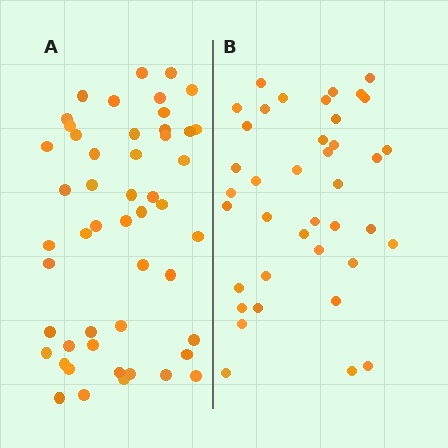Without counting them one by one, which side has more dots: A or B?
Region A (the left region) has more dots.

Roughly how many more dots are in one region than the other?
Region A has roughly 12 or so more dots than region B.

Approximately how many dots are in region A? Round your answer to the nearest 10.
About 50 dots.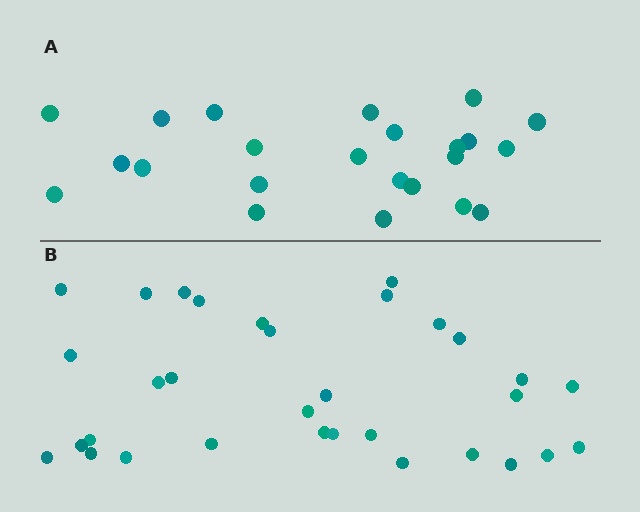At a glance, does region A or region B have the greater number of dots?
Region B (the bottom region) has more dots.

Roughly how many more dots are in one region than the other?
Region B has roughly 8 or so more dots than region A.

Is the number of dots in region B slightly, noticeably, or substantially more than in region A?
Region B has noticeably more, but not dramatically so. The ratio is roughly 1.4 to 1.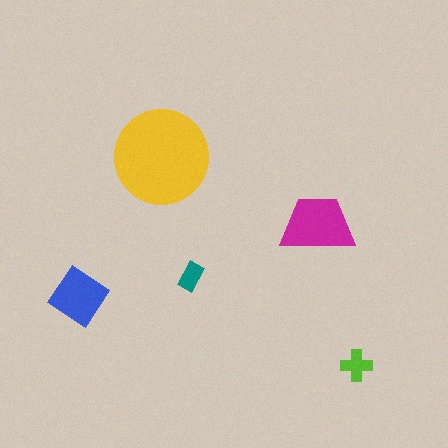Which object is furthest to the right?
The lime cross is rightmost.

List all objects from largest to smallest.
The yellow circle, the magenta trapezoid, the blue diamond, the lime cross, the teal rectangle.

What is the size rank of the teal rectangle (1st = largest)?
5th.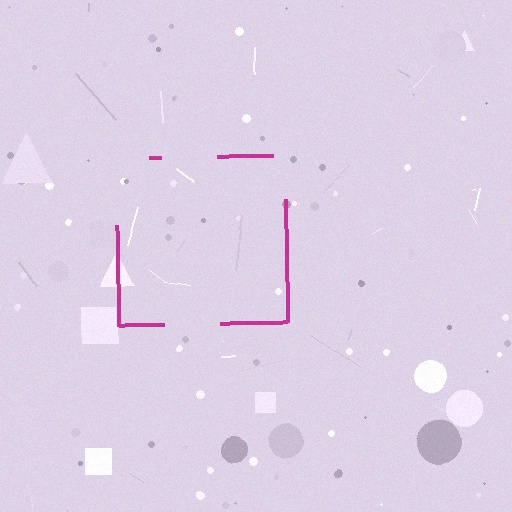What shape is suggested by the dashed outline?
The dashed outline suggests a square.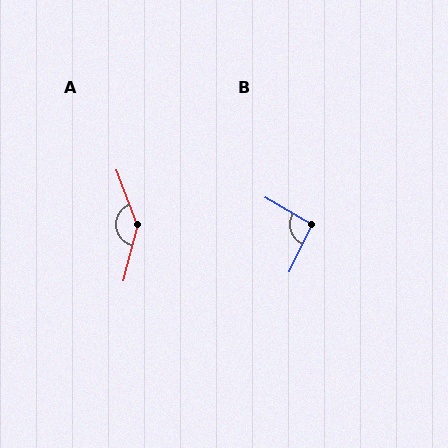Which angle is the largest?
A, at approximately 145 degrees.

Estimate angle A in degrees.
Approximately 145 degrees.